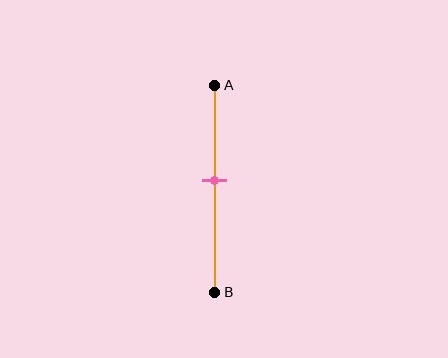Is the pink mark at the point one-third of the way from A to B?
No, the mark is at about 45% from A, not at the 33% one-third point.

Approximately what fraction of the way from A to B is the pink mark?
The pink mark is approximately 45% of the way from A to B.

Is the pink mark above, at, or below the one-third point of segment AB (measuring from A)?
The pink mark is below the one-third point of segment AB.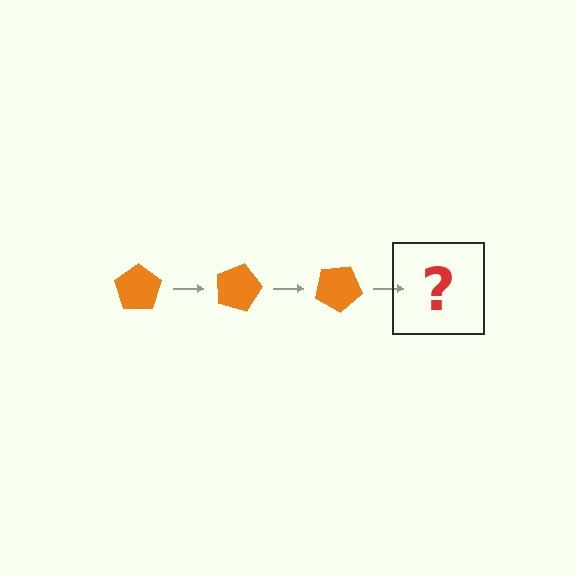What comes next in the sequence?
The next element should be an orange pentagon rotated 45 degrees.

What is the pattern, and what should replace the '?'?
The pattern is that the pentagon rotates 15 degrees each step. The '?' should be an orange pentagon rotated 45 degrees.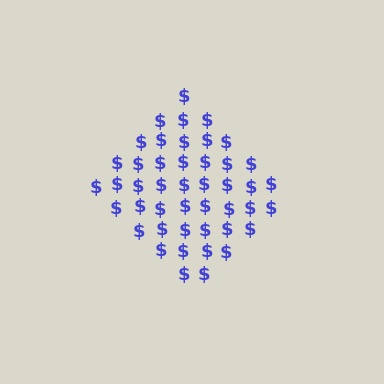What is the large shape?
The large shape is a diamond.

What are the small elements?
The small elements are dollar signs.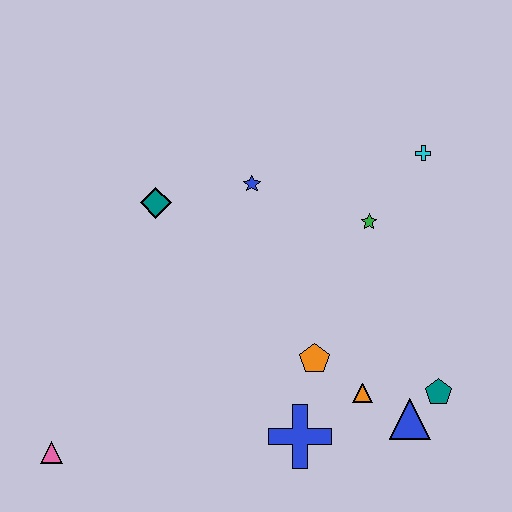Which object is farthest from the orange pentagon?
The pink triangle is farthest from the orange pentagon.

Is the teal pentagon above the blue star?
No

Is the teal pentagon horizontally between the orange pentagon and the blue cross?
No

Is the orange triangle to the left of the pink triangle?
No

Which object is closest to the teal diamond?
The blue star is closest to the teal diamond.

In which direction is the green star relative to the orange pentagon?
The green star is above the orange pentagon.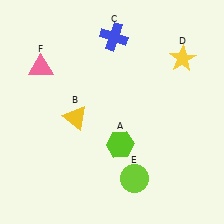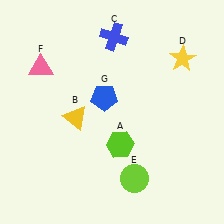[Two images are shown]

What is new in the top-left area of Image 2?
A blue pentagon (G) was added in the top-left area of Image 2.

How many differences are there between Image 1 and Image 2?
There is 1 difference between the two images.